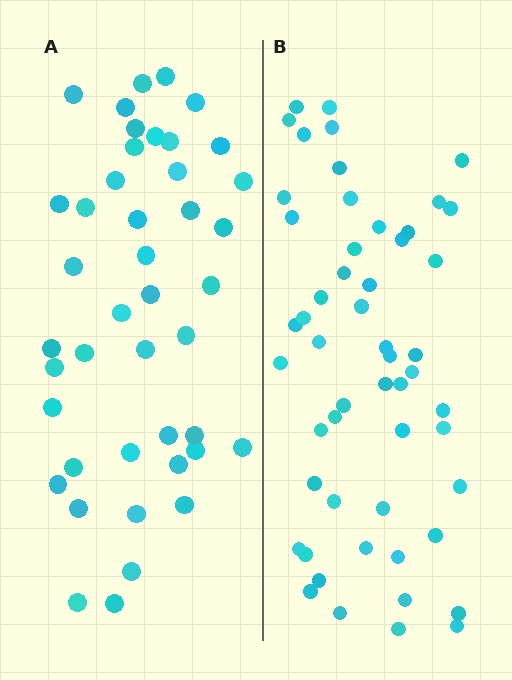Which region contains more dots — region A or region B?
Region B (the right region) has more dots.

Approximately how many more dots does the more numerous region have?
Region B has roughly 10 or so more dots than region A.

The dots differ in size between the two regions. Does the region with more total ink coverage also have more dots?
No. Region A has more total ink coverage because its dots are larger, but region B actually contains more individual dots. Total area can be misleading — the number of items is what matters here.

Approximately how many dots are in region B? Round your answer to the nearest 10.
About 50 dots. (The exact count is 53, which rounds to 50.)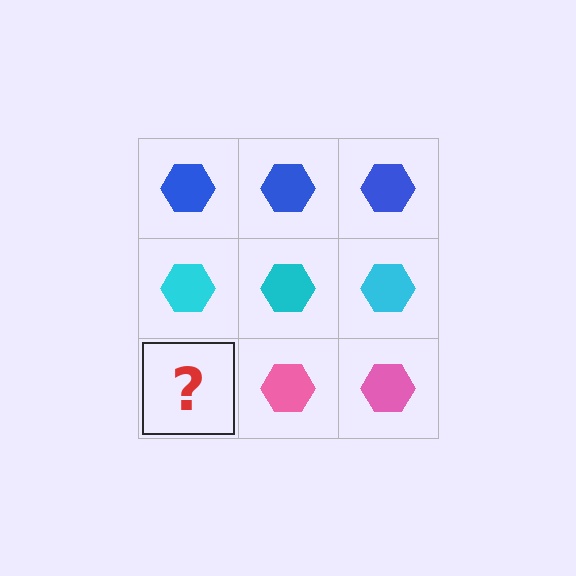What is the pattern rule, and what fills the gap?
The rule is that each row has a consistent color. The gap should be filled with a pink hexagon.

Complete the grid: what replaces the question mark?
The question mark should be replaced with a pink hexagon.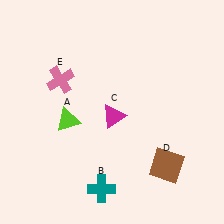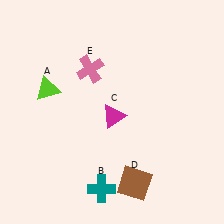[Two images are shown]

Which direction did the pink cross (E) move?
The pink cross (E) moved right.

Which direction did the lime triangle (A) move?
The lime triangle (A) moved up.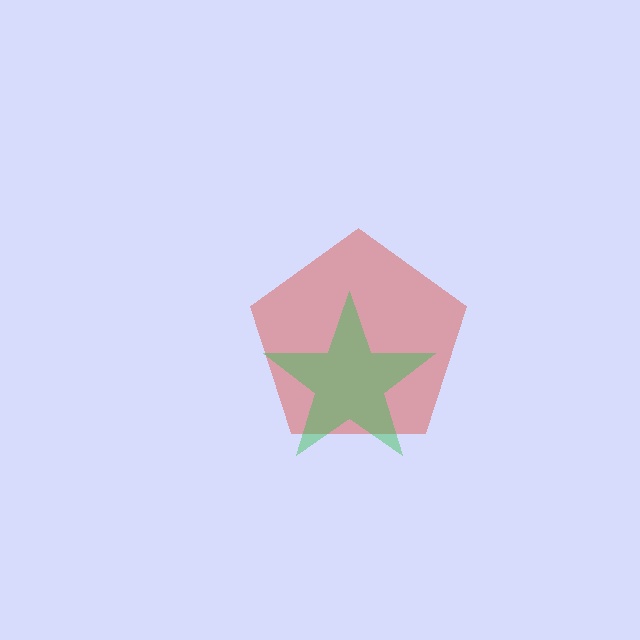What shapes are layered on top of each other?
The layered shapes are: a red pentagon, a green star.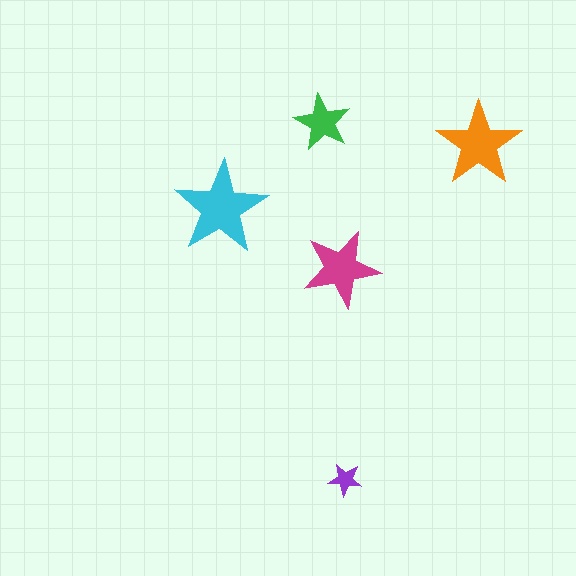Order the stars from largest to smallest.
the cyan one, the orange one, the magenta one, the green one, the purple one.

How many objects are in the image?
There are 5 objects in the image.